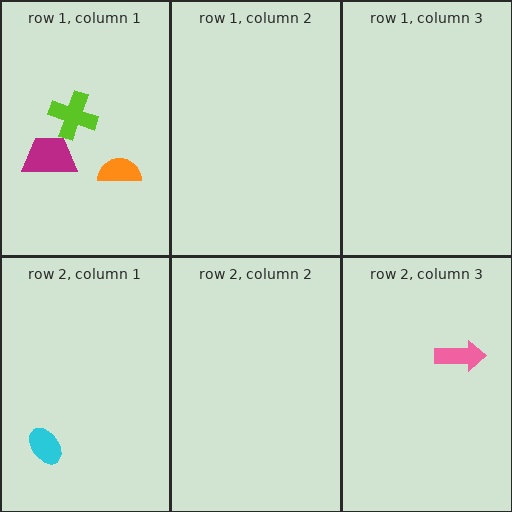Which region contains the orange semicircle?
The row 1, column 1 region.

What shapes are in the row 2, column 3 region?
The pink arrow.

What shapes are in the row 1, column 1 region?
The lime cross, the orange semicircle, the magenta trapezoid.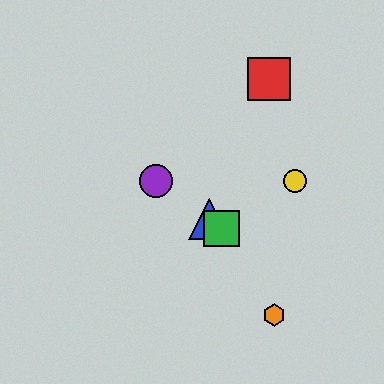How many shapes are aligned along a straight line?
3 shapes (the blue triangle, the green square, the purple circle) are aligned along a straight line.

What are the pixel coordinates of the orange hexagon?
The orange hexagon is at (274, 315).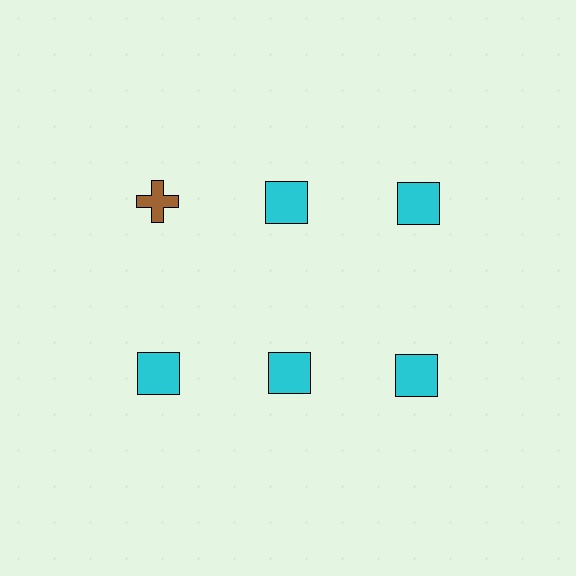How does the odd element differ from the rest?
It differs in both color (brown instead of cyan) and shape (cross instead of square).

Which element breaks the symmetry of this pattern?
The brown cross in the top row, leftmost column breaks the symmetry. All other shapes are cyan squares.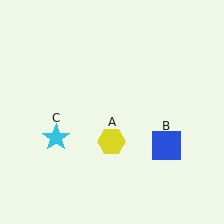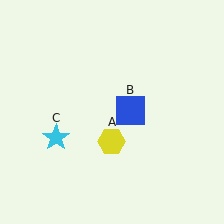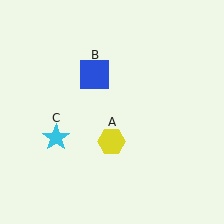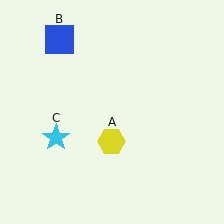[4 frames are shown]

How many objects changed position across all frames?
1 object changed position: blue square (object B).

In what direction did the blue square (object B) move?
The blue square (object B) moved up and to the left.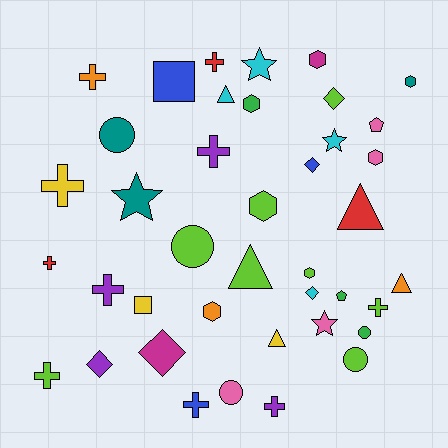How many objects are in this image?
There are 40 objects.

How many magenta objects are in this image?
There are 2 magenta objects.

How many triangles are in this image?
There are 5 triangles.